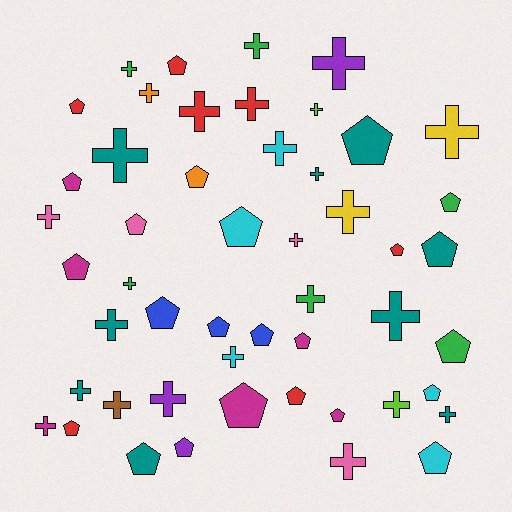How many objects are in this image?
There are 50 objects.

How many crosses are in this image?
There are 26 crosses.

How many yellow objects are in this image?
There are 2 yellow objects.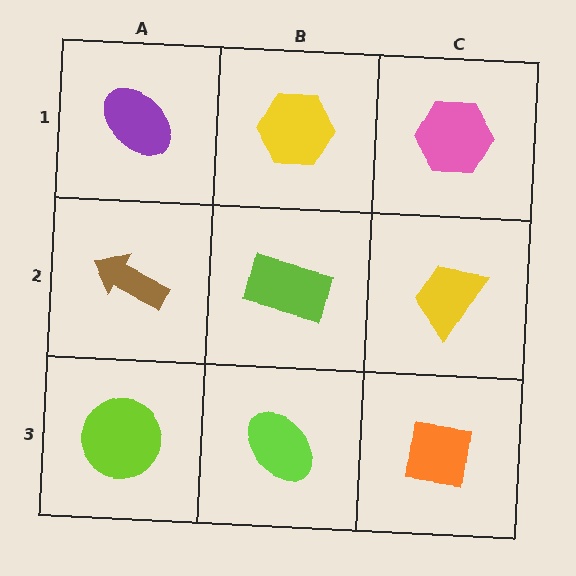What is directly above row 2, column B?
A yellow hexagon.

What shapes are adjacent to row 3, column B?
A lime rectangle (row 2, column B), a lime circle (row 3, column A), an orange square (row 3, column C).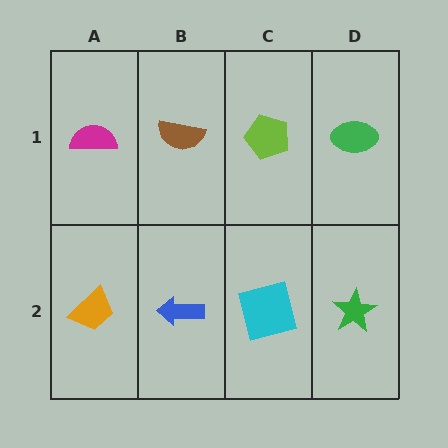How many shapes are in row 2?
4 shapes.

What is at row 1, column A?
A magenta semicircle.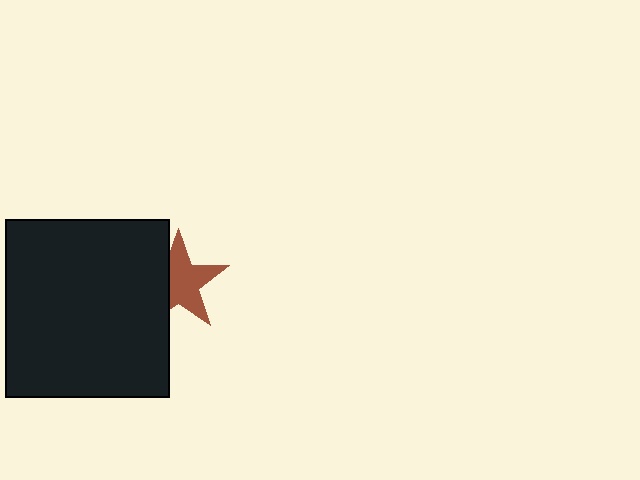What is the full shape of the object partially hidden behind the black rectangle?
The partially hidden object is a brown star.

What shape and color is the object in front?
The object in front is a black rectangle.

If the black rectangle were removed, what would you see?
You would see the complete brown star.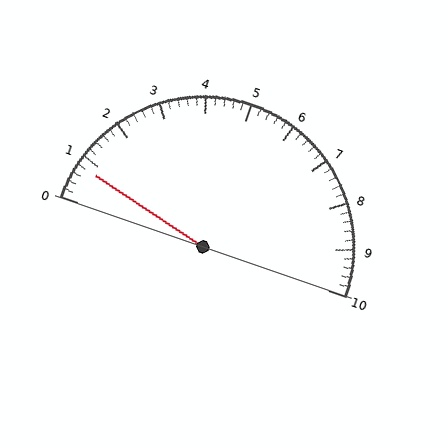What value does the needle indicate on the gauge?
The needle indicates approximately 0.8.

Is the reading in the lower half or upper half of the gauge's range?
The reading is in the lower half of the range (0 to 10).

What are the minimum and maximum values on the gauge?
The gauge ranges from 0 to 10.